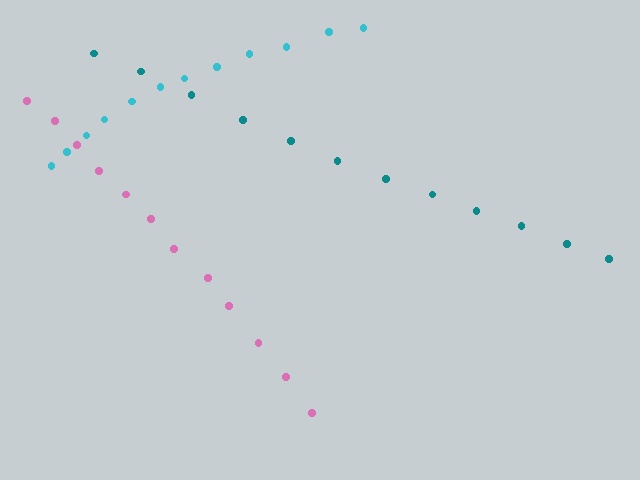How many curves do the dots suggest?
There are 3 distinct paths.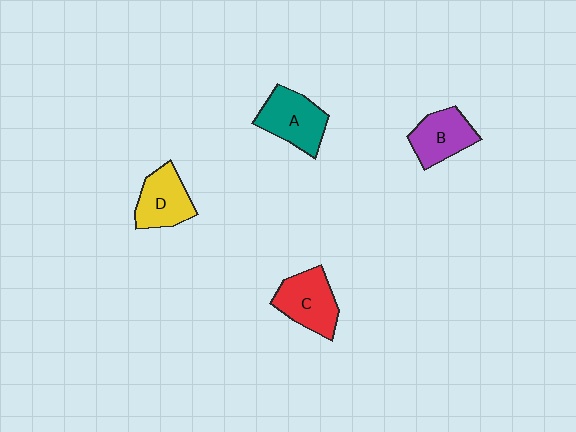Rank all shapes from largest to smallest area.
From largest to smallest: A (teal), C (red), D (yellow), B (purple).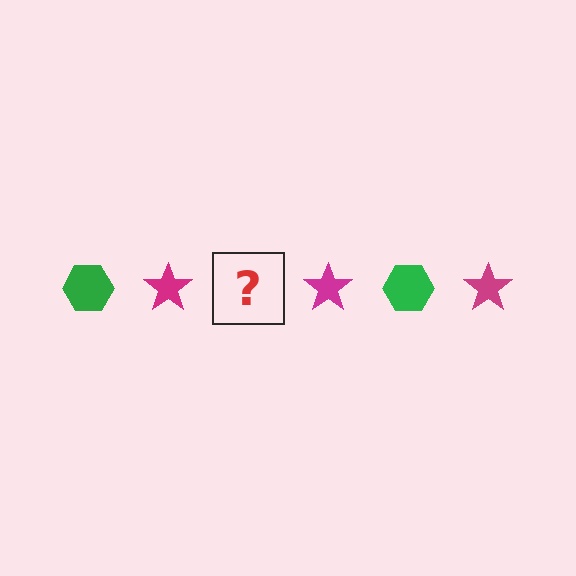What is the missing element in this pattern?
The missing element is a green hexagon.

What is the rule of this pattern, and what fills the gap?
The rule is that the pattern alternates between green hexagon and magenta star. The gap should be filled with a green hexagon.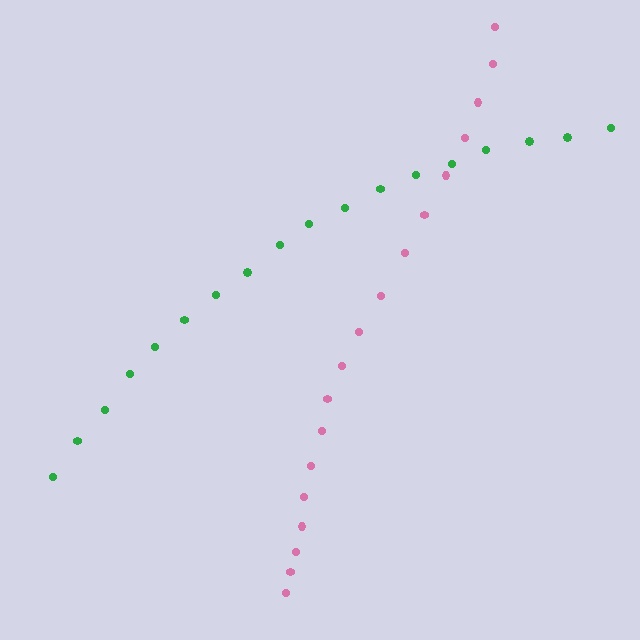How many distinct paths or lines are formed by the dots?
There are 2 distinct paths.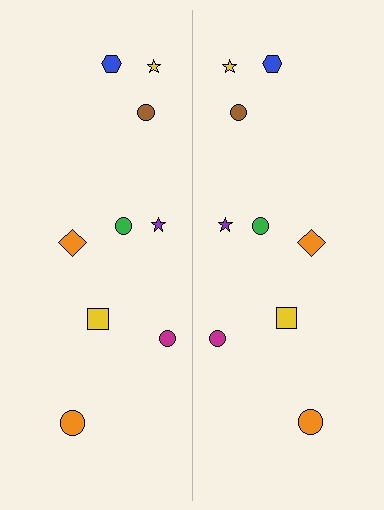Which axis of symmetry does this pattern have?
The pattern has a vertical axis of symmetry running through the center of the image.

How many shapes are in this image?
There are 18 shapes in this image.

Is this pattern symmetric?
Yes, this pattern has bilateral (reflection) symmetry.